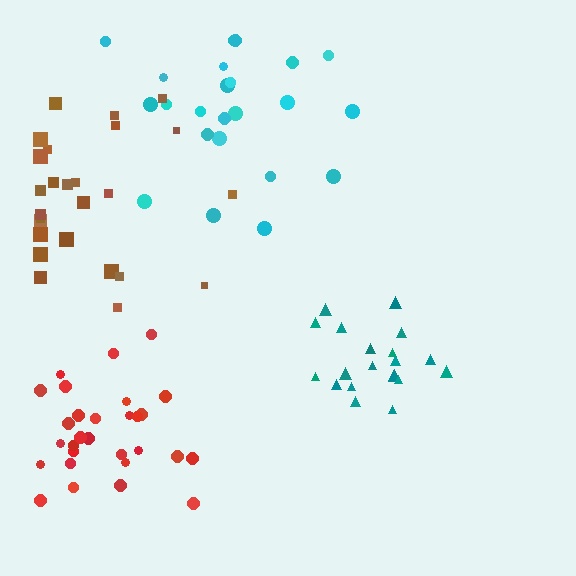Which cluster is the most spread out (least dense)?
Cyan.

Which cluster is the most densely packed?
Teal.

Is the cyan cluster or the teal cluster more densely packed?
Teal.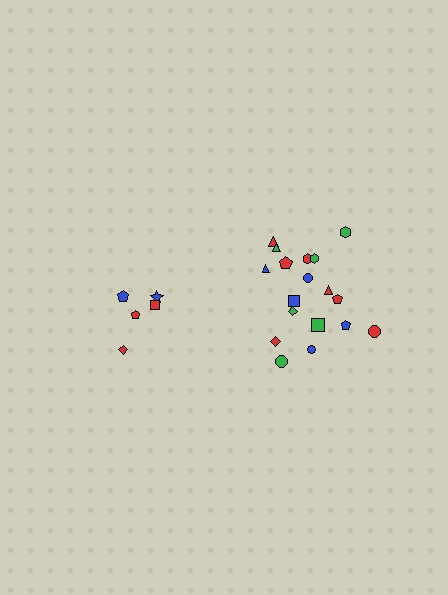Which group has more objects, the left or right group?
The right group.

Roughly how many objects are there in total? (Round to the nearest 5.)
Roughly 25 objects in total.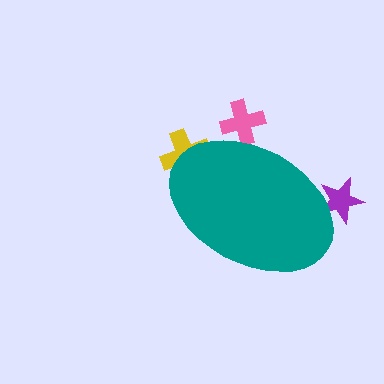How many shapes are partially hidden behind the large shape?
3 shapes are partially hidden.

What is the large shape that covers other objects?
A teal ellipse.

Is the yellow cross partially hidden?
Yes, the yellow cross is partially hidden behind the teal ellipse.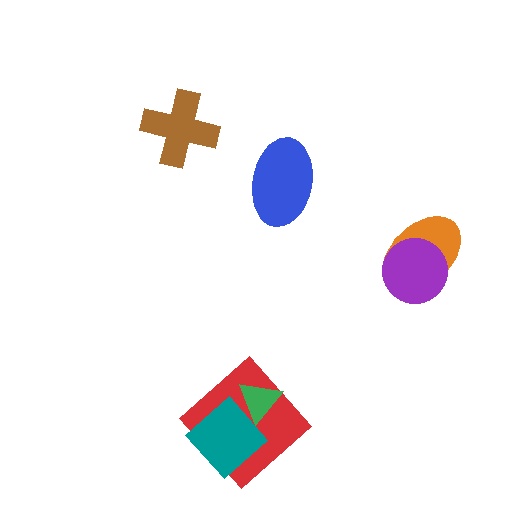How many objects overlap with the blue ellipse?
0 objects overlap with the blue ellipse.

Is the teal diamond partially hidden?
No, no other shape covers it.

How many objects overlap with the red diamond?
2 objects overlap with the red diamond.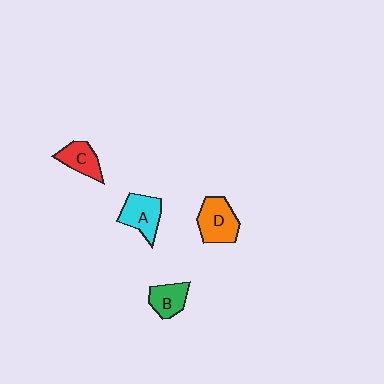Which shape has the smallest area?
Shape B (green).